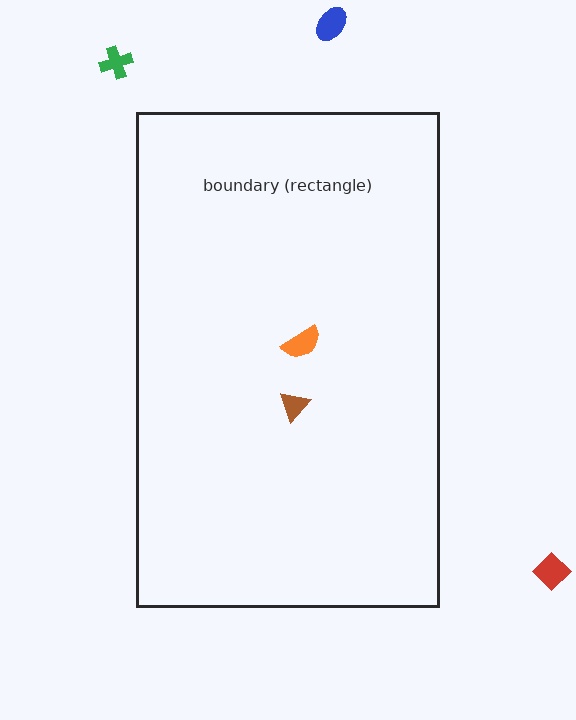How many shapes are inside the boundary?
2 inside, 3 outside.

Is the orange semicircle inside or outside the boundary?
Inside.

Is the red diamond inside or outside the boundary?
Outside.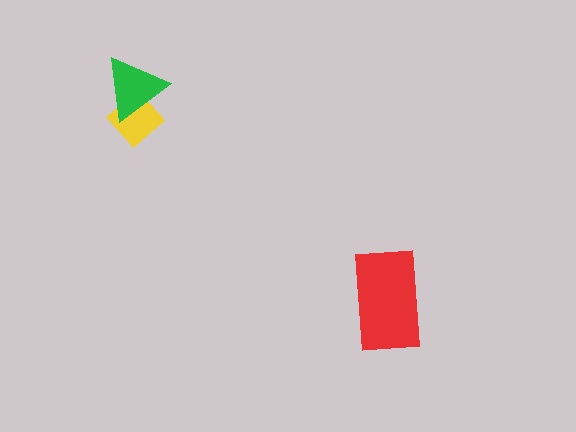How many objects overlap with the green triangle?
1 object overlaps with the green triangle.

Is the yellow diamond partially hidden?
Yes, it is partially covered by another shape.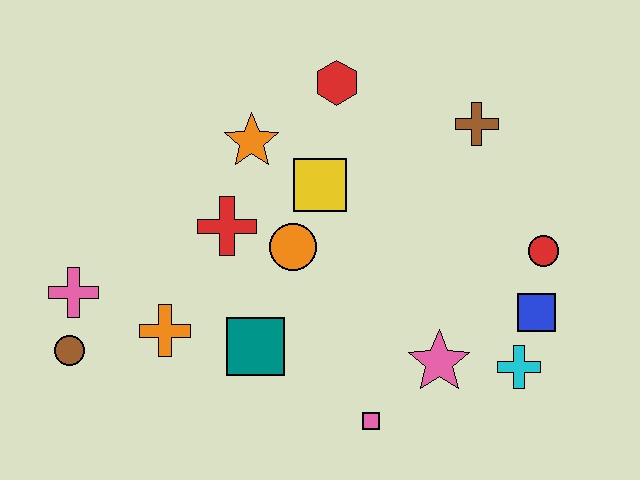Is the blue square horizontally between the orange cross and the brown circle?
No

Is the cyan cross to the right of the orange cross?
Yes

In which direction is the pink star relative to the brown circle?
The pink star is to the right of the brown circle.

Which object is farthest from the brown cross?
The brown circle is farthest from the brown cross.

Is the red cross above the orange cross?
Yes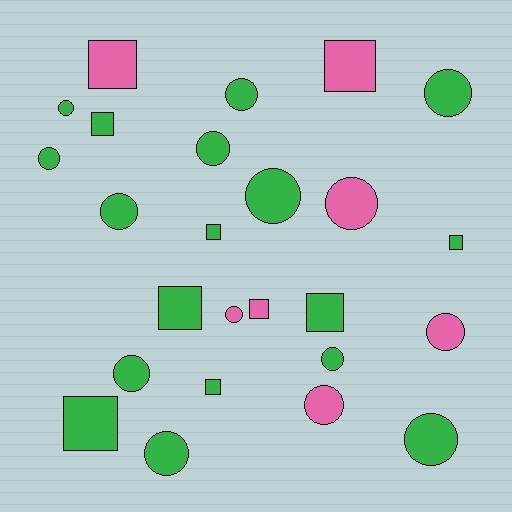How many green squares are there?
There are 7 green squares.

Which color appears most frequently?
Green, with 18 objects.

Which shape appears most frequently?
Circle, with 15 objects.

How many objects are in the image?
There are 25 objects.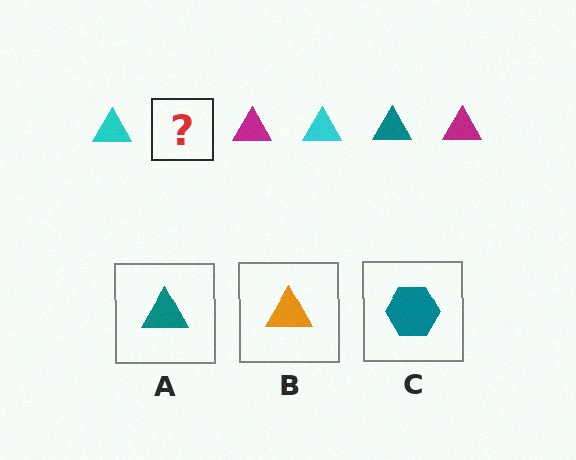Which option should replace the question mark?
Option A.